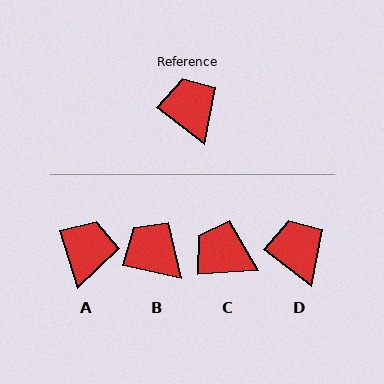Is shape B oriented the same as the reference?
No, it is off by about 24 degrees.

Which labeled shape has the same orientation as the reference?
D.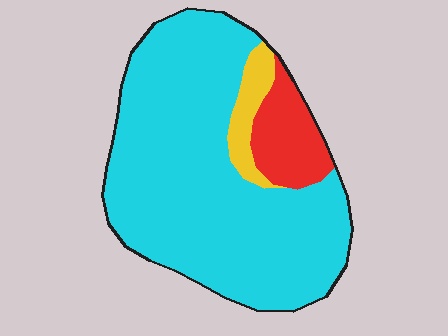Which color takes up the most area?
Cyan, at roughly 80%.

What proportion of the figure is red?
Red covers around 10% of the figure.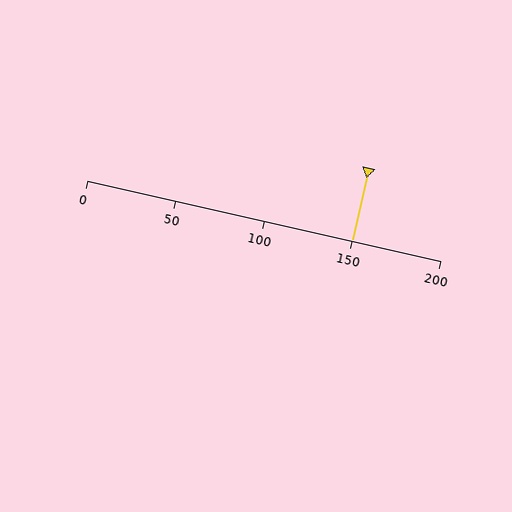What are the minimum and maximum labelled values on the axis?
The axis runs from 0 to 200.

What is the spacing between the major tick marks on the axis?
The major ticks are spaced 50 apart.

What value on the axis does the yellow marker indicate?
The marker indicates approximately 150.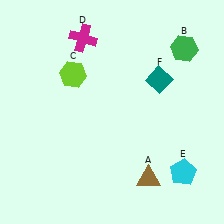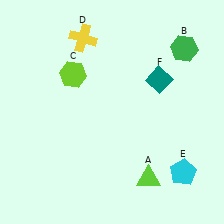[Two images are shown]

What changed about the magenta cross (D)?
In Image 1, D is magenta. In Image 2, it changed to yellow.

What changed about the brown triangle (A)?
In Image 1, A is brown. In Image 2, it changed to lime.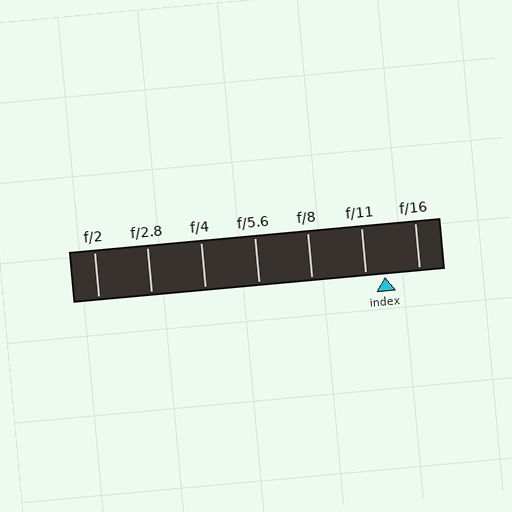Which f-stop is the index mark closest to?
The index mark is closest to f/11.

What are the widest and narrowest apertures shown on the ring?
The widest aperture shown is f/2 and the narrowest is f/16.